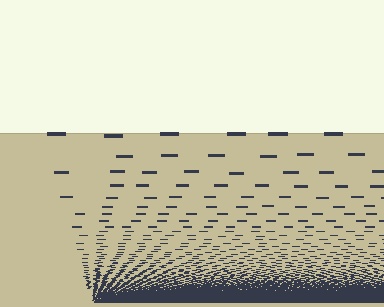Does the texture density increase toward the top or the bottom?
Density increases toward the bottom.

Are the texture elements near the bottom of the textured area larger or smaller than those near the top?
Smaller. The gradient is inverted — elements near the bottom are smaller and denser.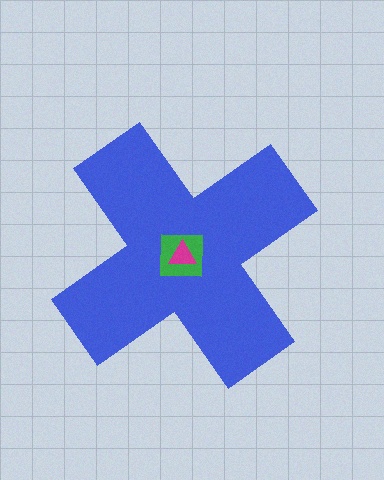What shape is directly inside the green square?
The magenta triangle.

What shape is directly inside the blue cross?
The green square.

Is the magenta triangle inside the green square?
Yes.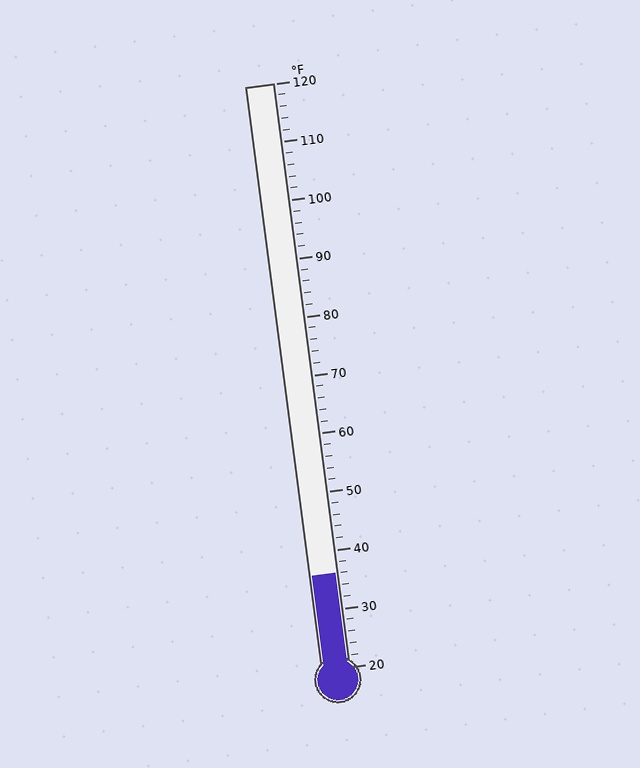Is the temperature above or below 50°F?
The temperature is below 50°F.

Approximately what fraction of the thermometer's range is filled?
The thermometer is filled to approximately 15% of its range.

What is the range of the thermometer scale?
The thermometer scale ranges from 20°F to 120°F.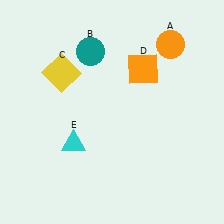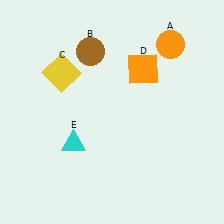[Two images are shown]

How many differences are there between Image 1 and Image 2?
There is 1 difference between the two images.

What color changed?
The circle (B) changed from teal in Image 1 to brown in Image 2.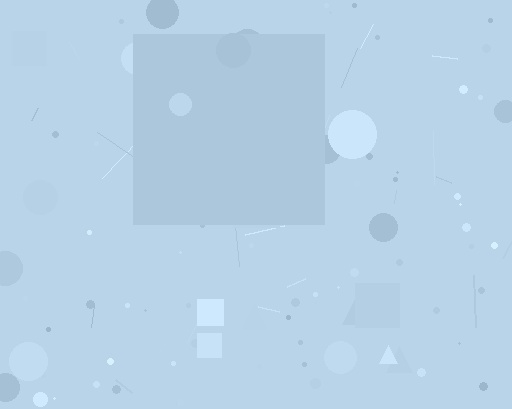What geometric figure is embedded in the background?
A square is embedded in the background.